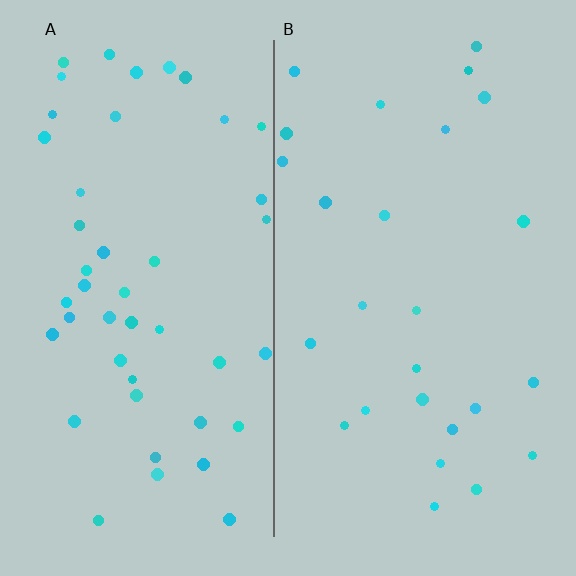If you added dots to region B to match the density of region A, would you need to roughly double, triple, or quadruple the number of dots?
Approximately double.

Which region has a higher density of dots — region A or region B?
A (the left).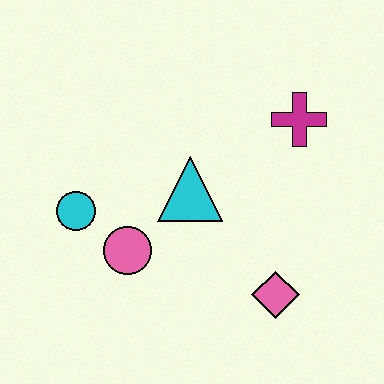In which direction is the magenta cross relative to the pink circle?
The magenta cross is to the right of the pink circle.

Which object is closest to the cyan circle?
The pink circle is closest to the cyan circle.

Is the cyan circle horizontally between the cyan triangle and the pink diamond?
No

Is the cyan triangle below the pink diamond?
No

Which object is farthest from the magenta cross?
The cyan circle is farthest from the magenta cross.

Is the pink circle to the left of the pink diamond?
Yes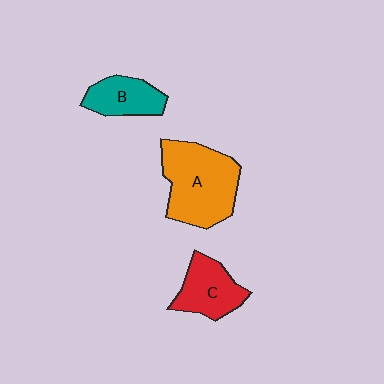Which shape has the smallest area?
Shape B (teal).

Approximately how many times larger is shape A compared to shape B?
Approximately 2.0 times.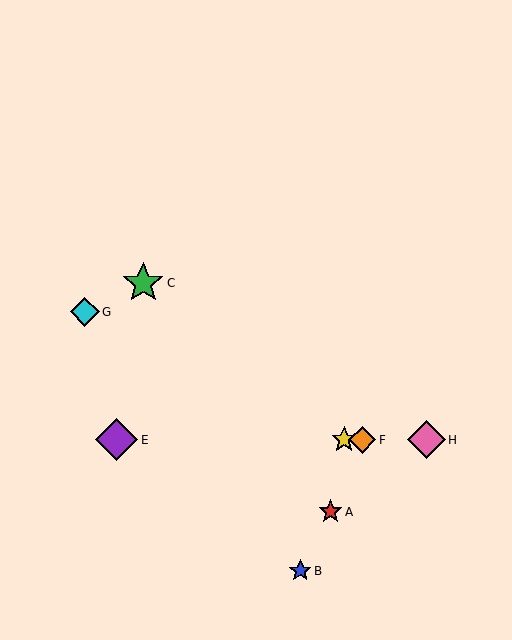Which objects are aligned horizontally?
Objects D, E, F, H are aligned horizontally.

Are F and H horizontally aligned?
Yes, both are at y≈440.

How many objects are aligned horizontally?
4 objects (D, E, F, H) are aligned horizontally.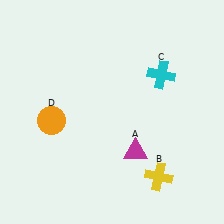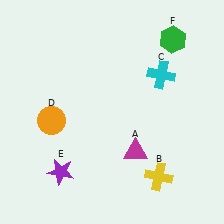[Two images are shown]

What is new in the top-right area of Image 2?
A green hexagon (F) was added in the top-right area of Image 2.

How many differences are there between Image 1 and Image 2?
There are 2 differences between the two images.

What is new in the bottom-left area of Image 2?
A purple star (E) was added in the bottom-left area of Image 2.